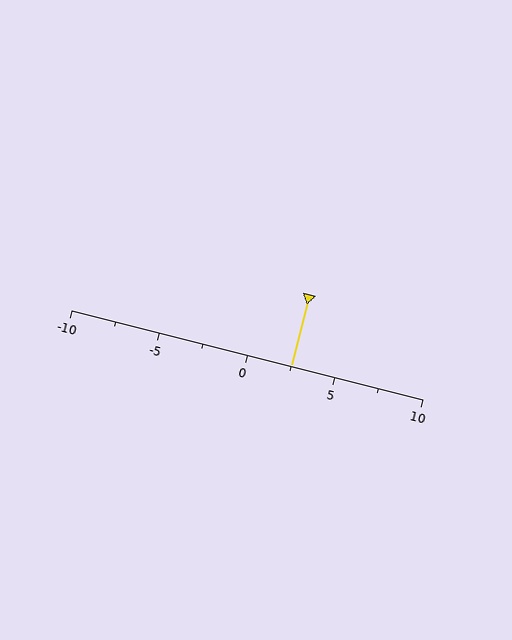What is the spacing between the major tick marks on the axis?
The major ticks are spaced 5 apart.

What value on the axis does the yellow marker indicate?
The marker indicates approximately 2.5.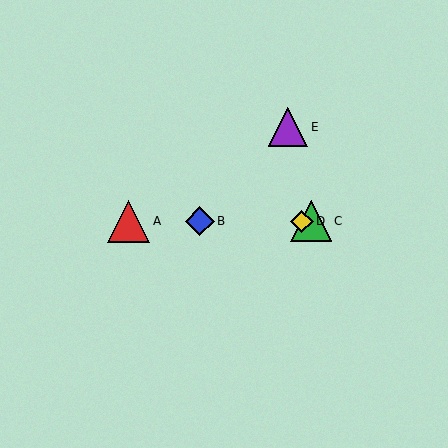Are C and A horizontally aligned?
Yes, both are at y≈221.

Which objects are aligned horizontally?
Objects A, B, C, D are aligned horizontally.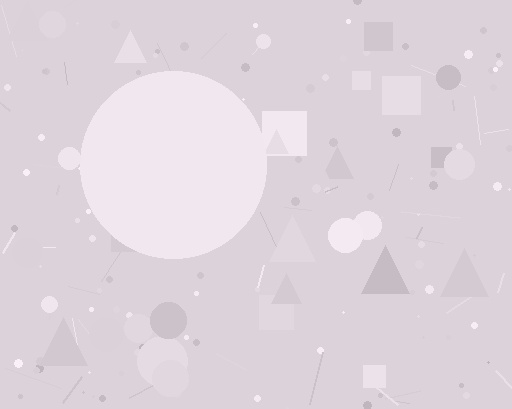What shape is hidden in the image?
A circle is hidden in the image.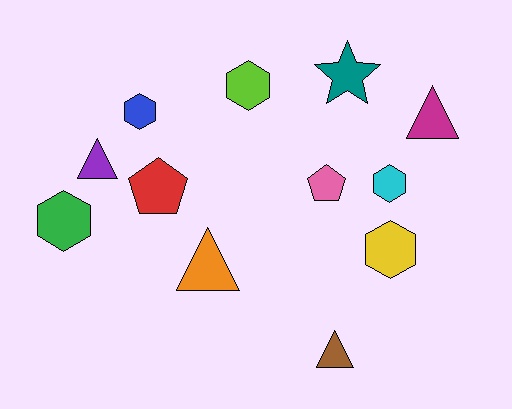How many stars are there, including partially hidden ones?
There is 1 star.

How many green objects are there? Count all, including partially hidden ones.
There is 1 green object.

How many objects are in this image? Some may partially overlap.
There are 12 objects.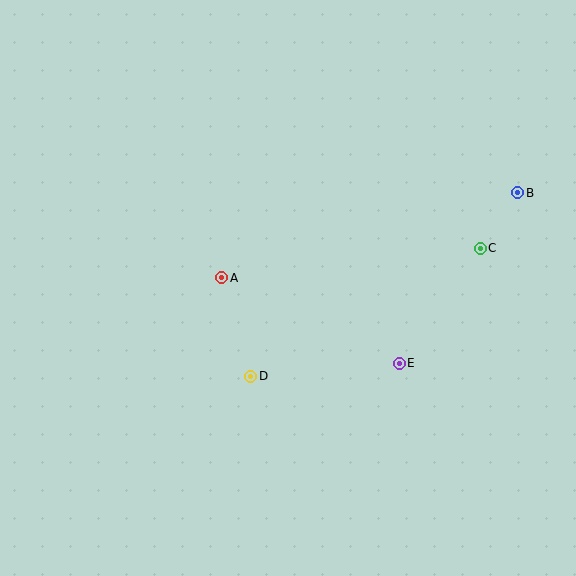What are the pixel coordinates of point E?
Point E is at (399, 363).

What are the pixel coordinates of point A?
Point A is at (222, 278).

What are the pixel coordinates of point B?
Point B is at (518, 193).